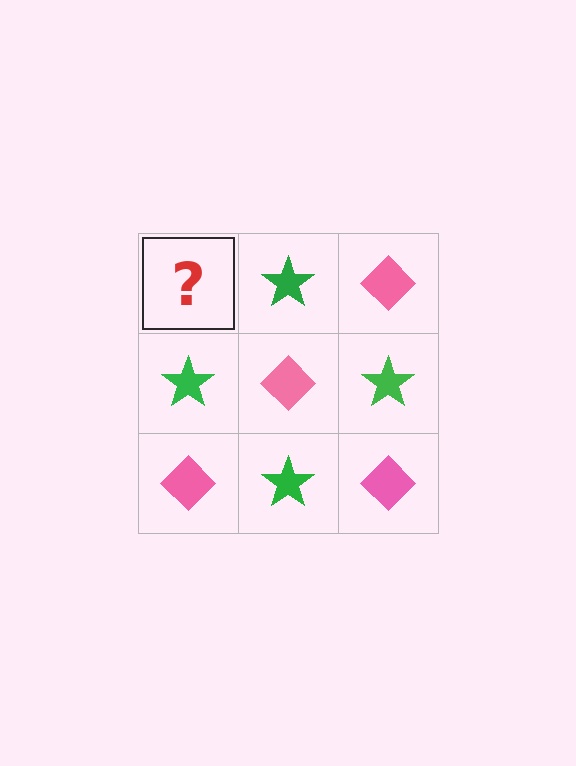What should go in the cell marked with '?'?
The missing cell should contain a pink diamond.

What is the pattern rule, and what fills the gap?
The rule is that it alternates pink diamond and green star in a checkerboard pattern. The gap should be filled with a pink diamond.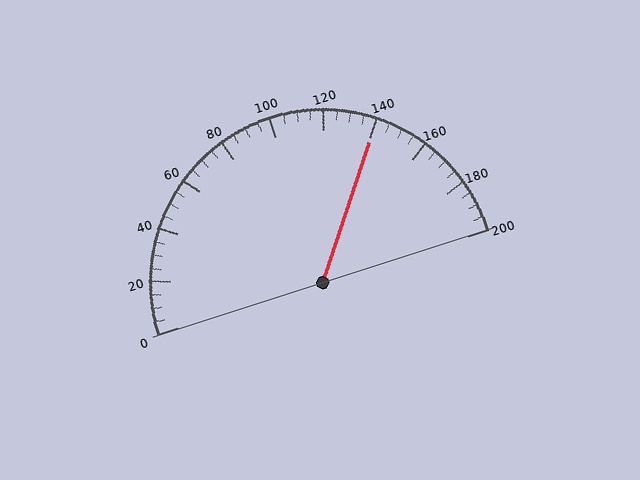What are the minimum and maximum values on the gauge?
The gauge ranges from 0 to 200.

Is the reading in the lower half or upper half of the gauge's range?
The reading is in the upper half of the range (0 to 200).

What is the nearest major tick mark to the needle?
The nearest major tick mark is 140.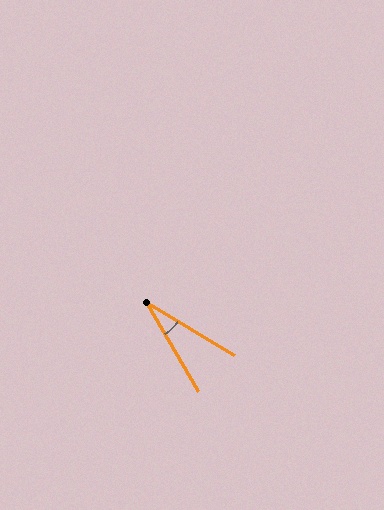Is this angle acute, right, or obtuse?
It is acute.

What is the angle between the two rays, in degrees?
Approximately 29 degrees.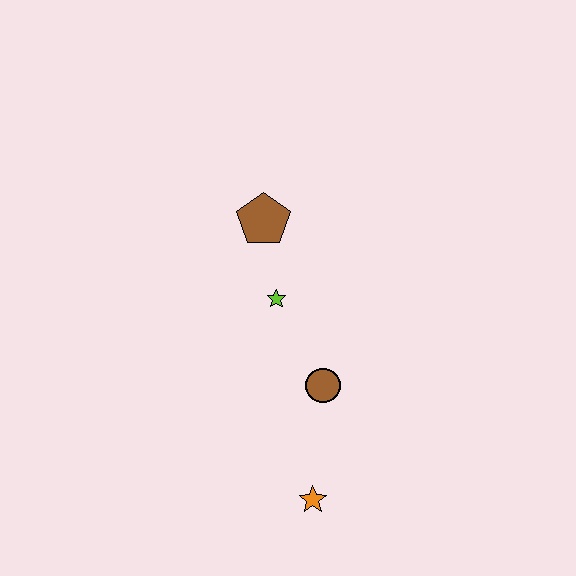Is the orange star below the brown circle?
Yes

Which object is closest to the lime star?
The brown pentagon is closest to the lime star.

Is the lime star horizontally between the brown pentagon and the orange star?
Yes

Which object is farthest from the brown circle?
The brown pentagon is farthest from the brown circle.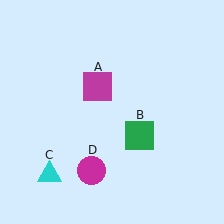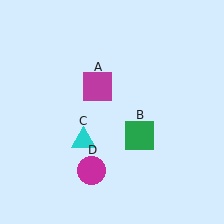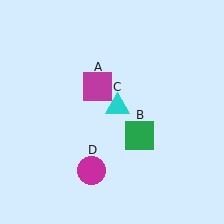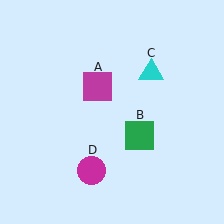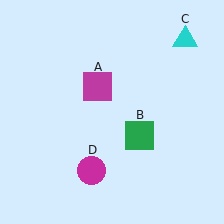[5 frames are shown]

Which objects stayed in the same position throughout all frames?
Magenta square (object A) and green square (object B) and magenta circle (object D) remained stationary.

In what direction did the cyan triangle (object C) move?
The cyan triangle (object C) moved up and to the right.